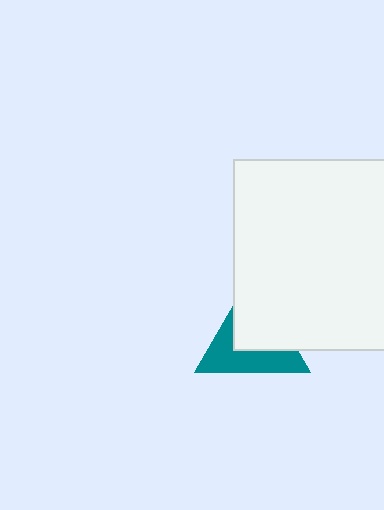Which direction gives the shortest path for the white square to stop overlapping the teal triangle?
Moving toward the upper-right gives the shortest separation.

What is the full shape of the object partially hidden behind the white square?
The partially hidden object is a teal triangle.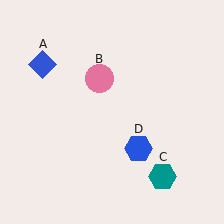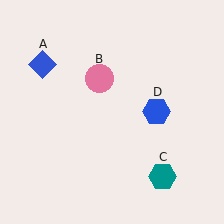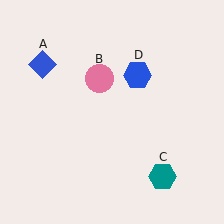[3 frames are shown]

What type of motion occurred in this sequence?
The blue hexagon (object D) rotated counterclockwise around the center of the scene.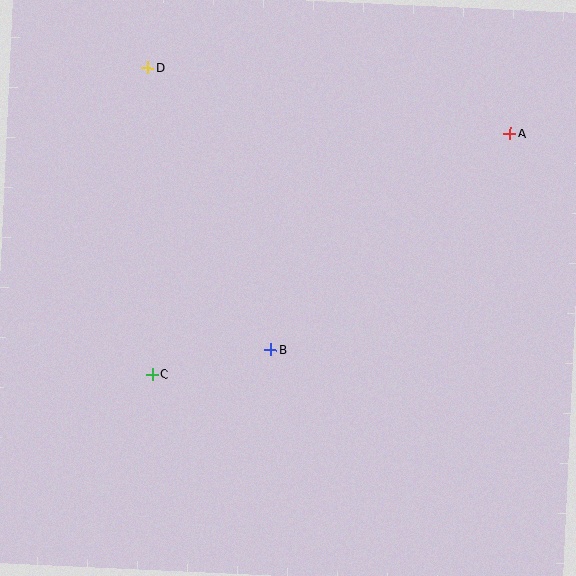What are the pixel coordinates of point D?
Point D is at (148, 68).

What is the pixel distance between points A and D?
The distance between A and D is 368 pixels.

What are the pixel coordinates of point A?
Point A is at (510, 133).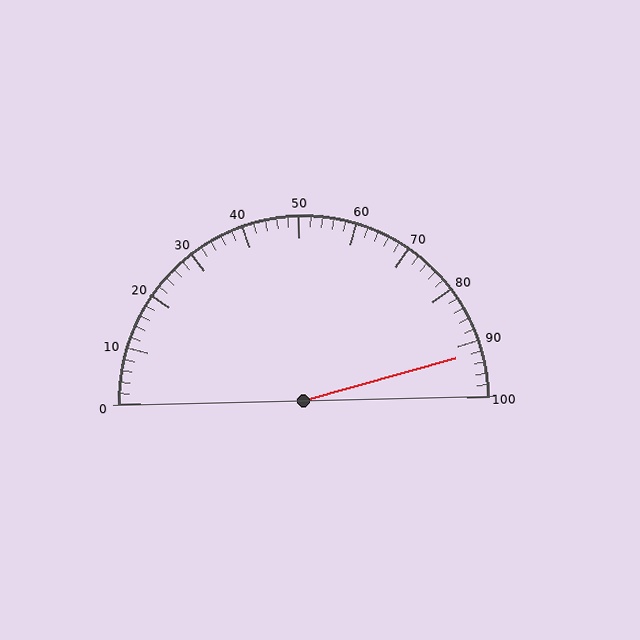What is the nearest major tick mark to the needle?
The nearest major tick mark is 90.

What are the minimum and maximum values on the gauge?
The gauge ranges from 0 to 100.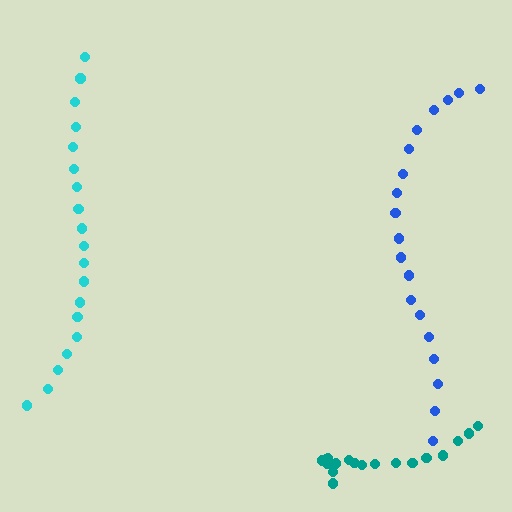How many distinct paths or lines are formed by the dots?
There are 3 distinct paths.